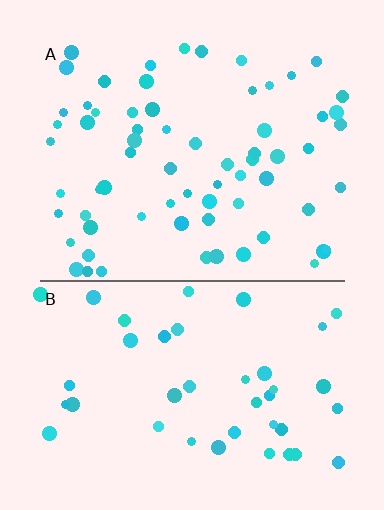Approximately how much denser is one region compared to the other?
Approximately 1.5× — region A over region B.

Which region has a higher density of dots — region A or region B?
A (the top).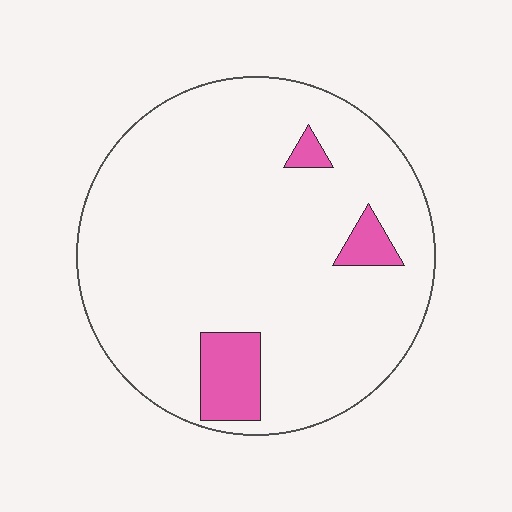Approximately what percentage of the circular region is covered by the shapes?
Approximately 10%.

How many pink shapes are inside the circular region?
3.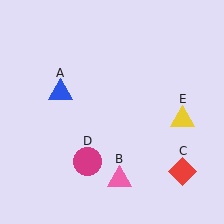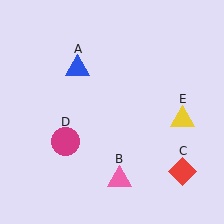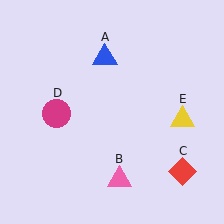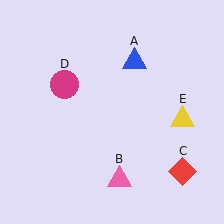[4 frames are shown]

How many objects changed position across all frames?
2 objects changed position: blue triangle (object A), magenta circle (object D).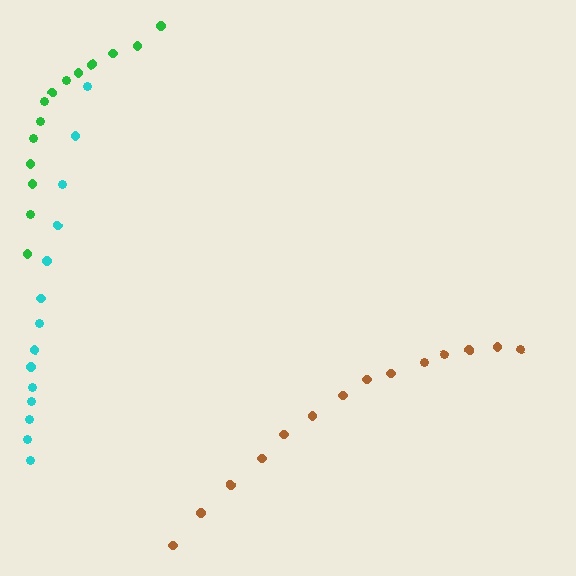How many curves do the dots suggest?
There are 3 distinct paths.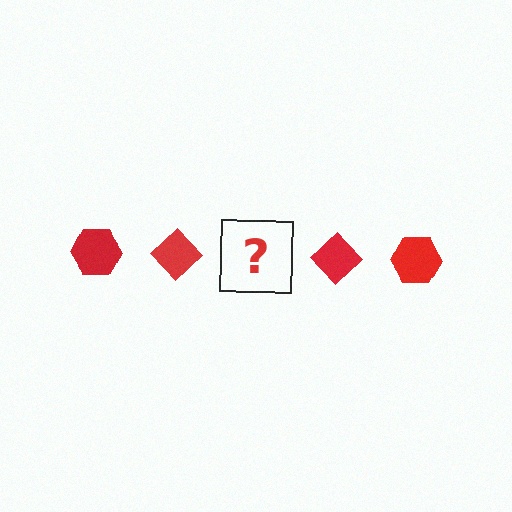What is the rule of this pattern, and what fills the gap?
The rule is that the pattern cycles through hexagon, diamond shapes in red. The gap should be filled with a red hexagon.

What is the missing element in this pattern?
The missing element is a red hexagon.